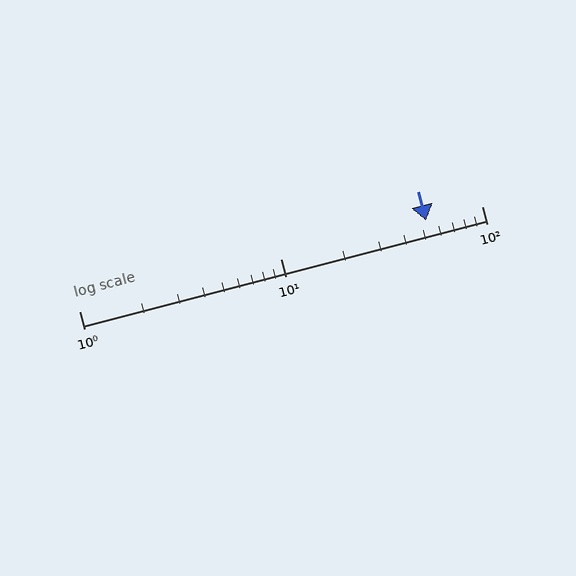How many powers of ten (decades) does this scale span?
The scale spans 2 decades, from 1 to 100.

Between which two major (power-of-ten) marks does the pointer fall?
The pointer is between 10 and 100.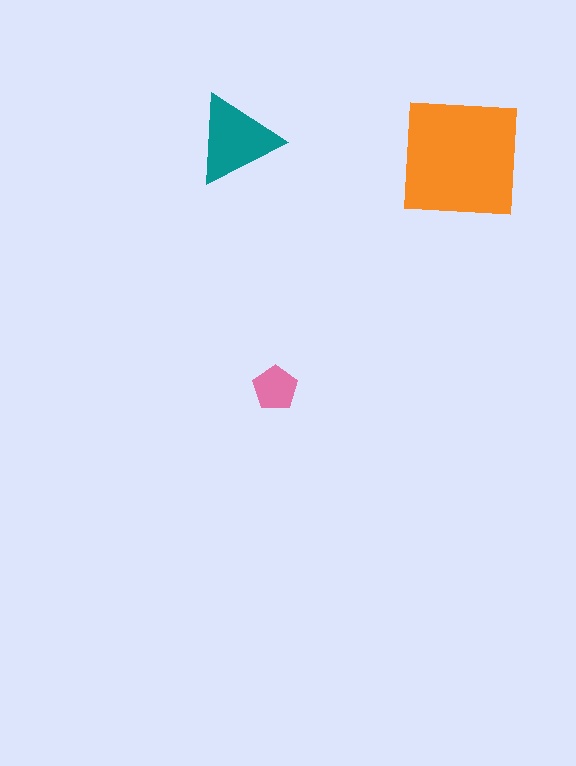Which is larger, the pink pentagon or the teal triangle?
The teal triangle.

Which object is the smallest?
The pink pentagon.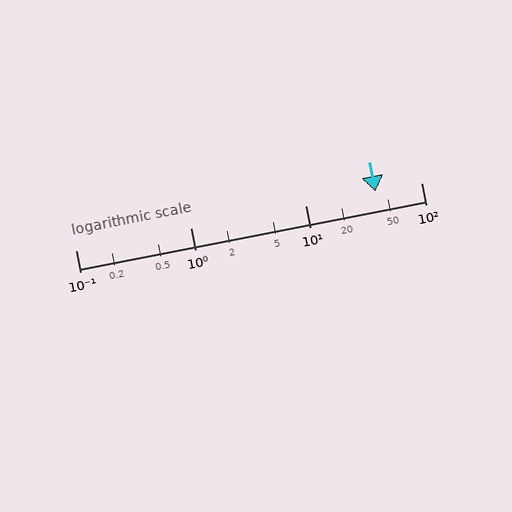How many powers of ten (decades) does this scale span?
The scale spans 3 decades, from 0.1 to 100.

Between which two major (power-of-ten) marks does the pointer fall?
The pointer is between 10 and 100.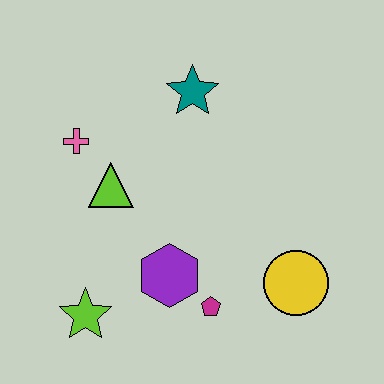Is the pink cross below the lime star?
No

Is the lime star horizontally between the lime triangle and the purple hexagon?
No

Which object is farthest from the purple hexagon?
The teal star is farthest from the purple hexagon.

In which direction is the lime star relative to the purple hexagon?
The lime star is to the left of the purple hexagon.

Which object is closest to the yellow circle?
The magenta pentagon is closest to the yellow circle.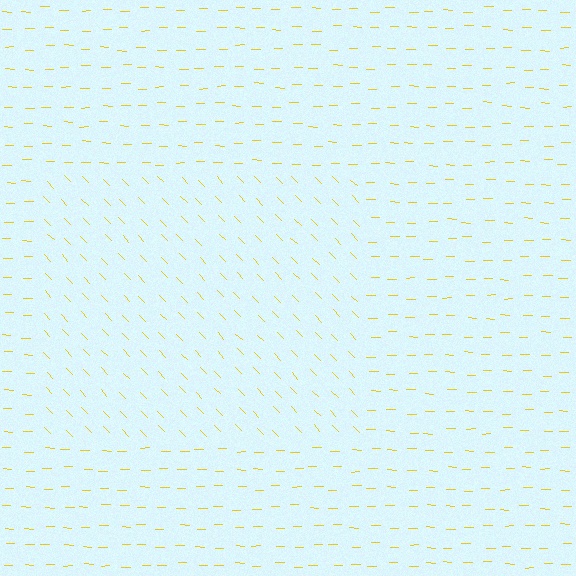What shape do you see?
I see a rectangle.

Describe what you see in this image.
The image is filled with small yellow line segments. A rectangle region in the image has lines oriented differently from the surrounding lines, creating a visible texture boundary.